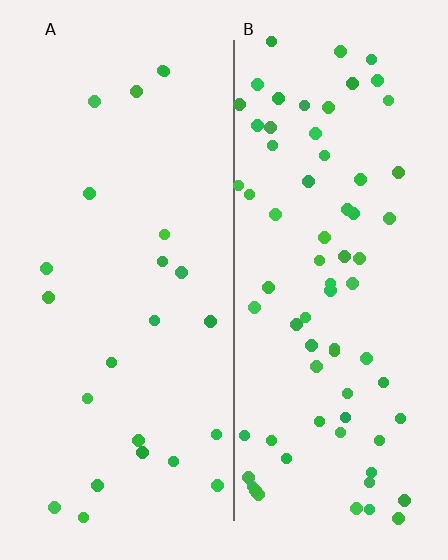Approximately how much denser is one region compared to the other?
Approximately 3.1× — region B over region A.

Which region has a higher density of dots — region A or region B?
B (the right).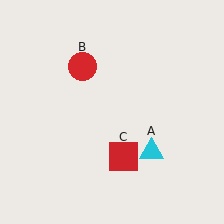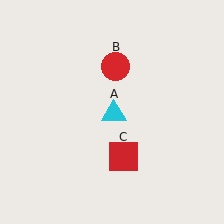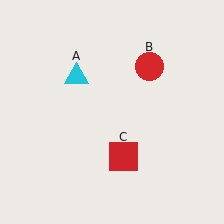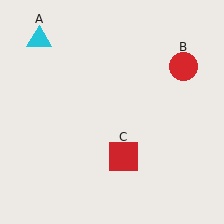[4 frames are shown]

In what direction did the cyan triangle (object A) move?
The cyan triangle (object A) moved up and to the left.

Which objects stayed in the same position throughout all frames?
Red square (object C) remained stationary.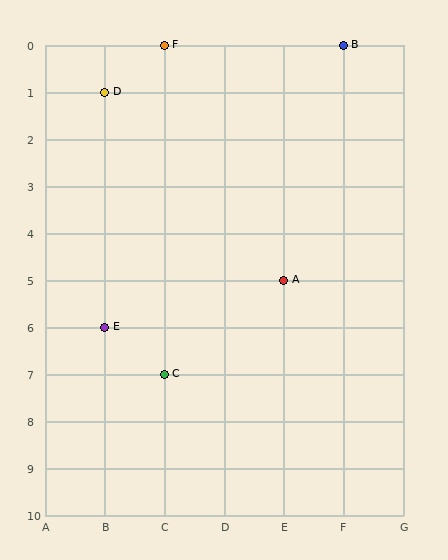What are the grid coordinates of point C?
Point C is at grid coordinates (C, 7).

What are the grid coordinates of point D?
Point D is at grid coordinates (B, 1).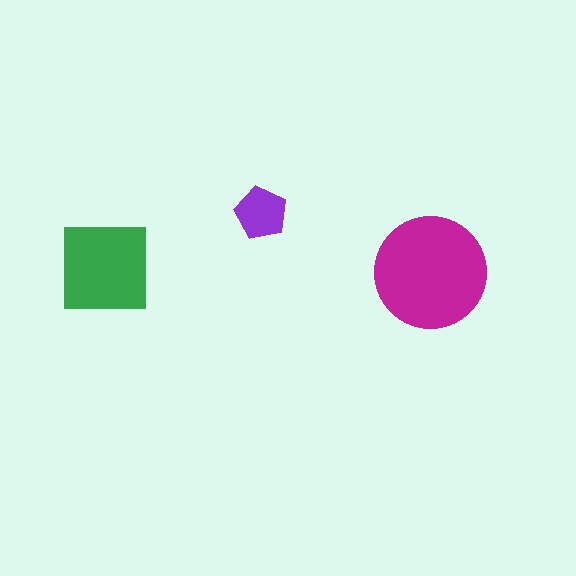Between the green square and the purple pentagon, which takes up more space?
The green square.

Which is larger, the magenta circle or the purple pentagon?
The magenta circle.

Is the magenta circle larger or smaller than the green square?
Larger.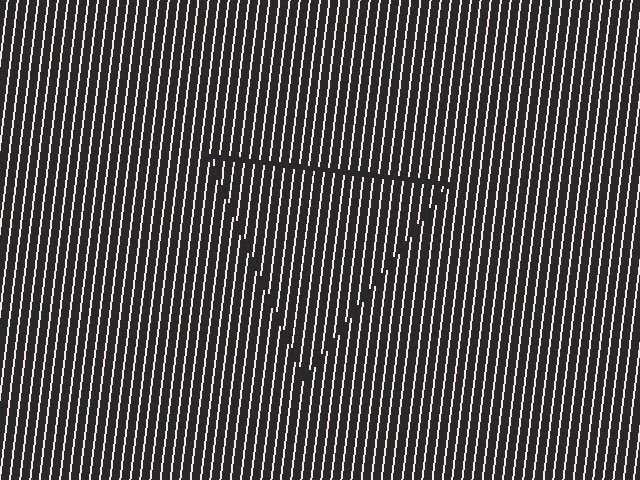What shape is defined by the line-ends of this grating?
An illusory triangle. The interior of the shape contains the same grating, shifted by half a period — the contour is defined by the phase discontinuity where line-ends from the inner and outer gratings abut.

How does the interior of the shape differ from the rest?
The interior of the shape contains the same grating, shifted by half a period — the contour is defined by the phase discontinuity where line-ends from the inner and outer gratings abut.